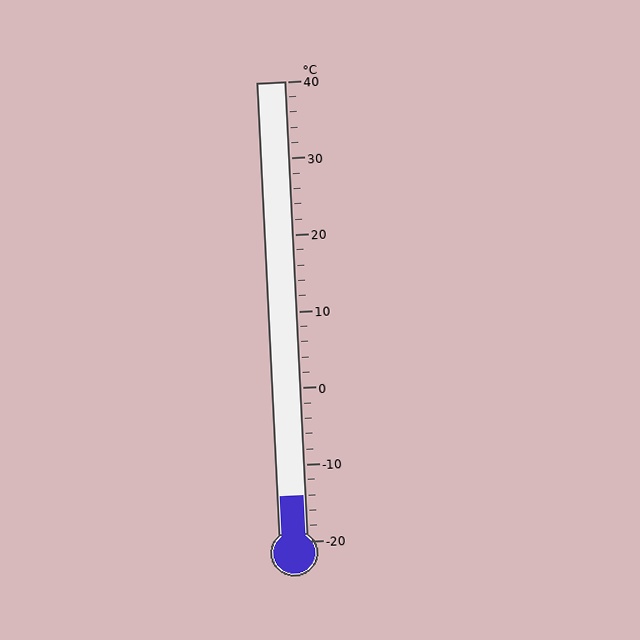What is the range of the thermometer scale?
The thermometer scale ranges from -20°C to 40°C.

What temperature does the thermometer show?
The thermometer shows approximately -14°C.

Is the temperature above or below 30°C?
The temperature is below 30°C.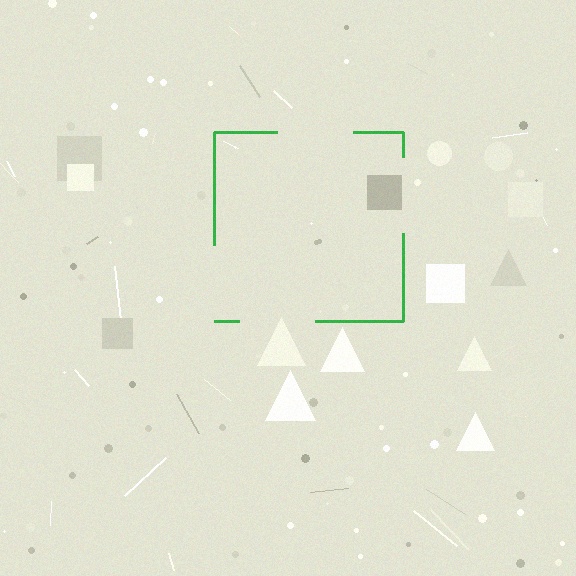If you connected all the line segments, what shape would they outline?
They would outline a square.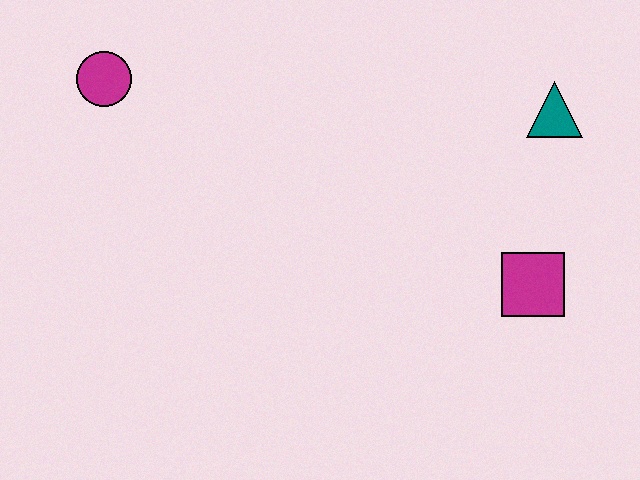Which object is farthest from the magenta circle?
The magenta square is farthest from the magenta circle.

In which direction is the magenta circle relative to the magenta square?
The magenta circle is to the left of the magenta square.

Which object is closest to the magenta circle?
The teal triangle is closest to the magenta circle.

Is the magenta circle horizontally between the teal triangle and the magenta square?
No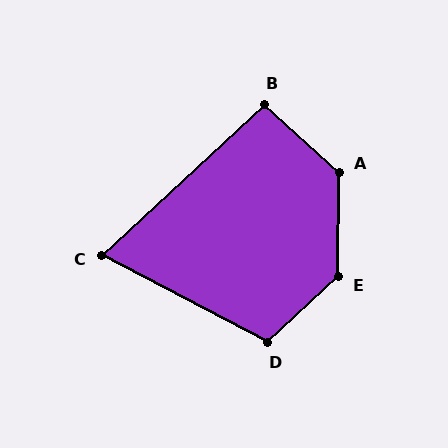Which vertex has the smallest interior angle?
C, at approximately 71 degrees.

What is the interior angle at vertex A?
Approximately 132 degrees (obtuse).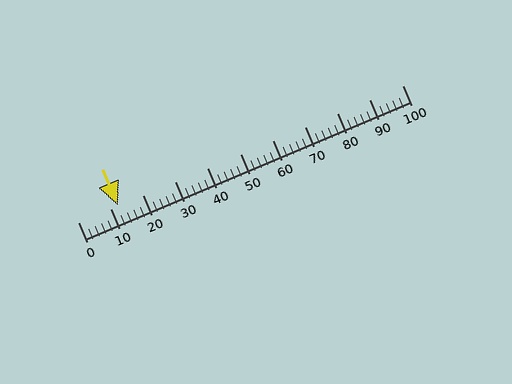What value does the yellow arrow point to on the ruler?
The yellow arrow points to approximately 12.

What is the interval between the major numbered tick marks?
The major tick marks are spaced 10 units apart.